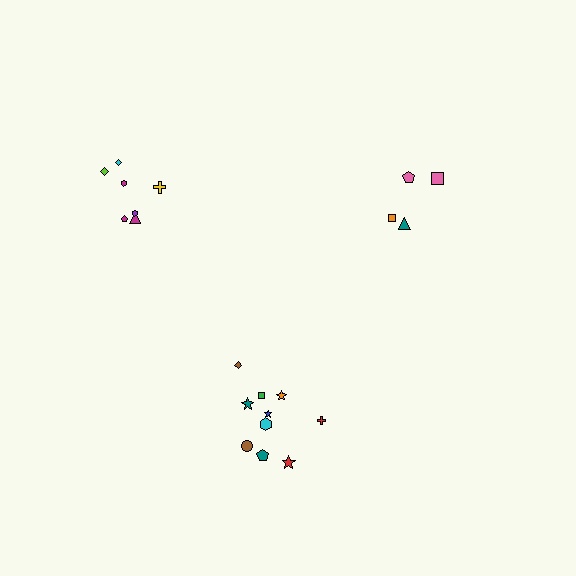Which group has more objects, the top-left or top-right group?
The top-left group.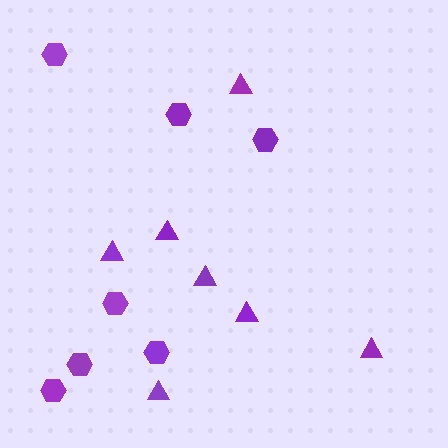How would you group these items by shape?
There are 2 groups: one group of hexagons (7) and one group of triangles (7).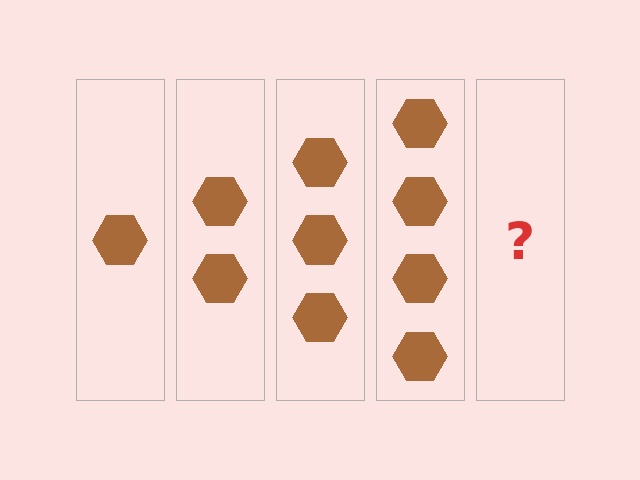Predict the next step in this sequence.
The next step is 5 hexagons.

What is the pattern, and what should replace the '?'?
The pattern is that each step adds one more hexagon. The '?' should be 5 hexagons.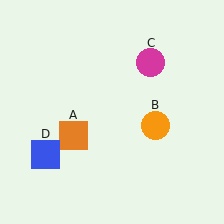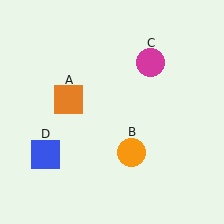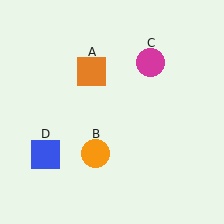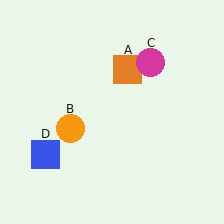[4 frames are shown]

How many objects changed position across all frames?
2 objects changed position: orange square (object A), orange circle (object B).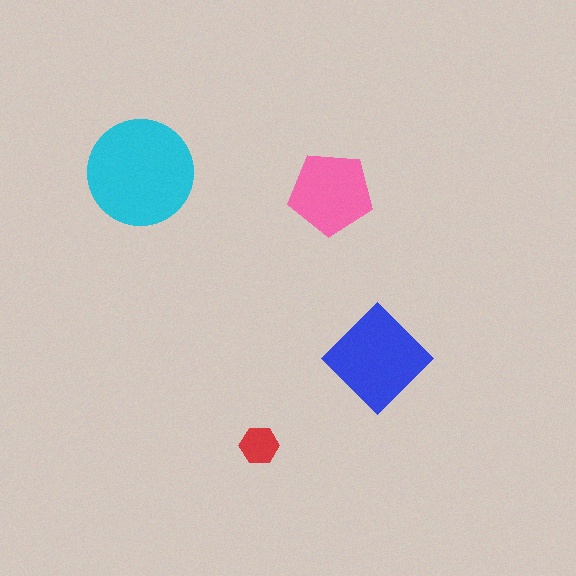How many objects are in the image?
There are 4 objects in the image.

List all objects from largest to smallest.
The cyan circle, the blue diamond, the pink pentagon, the red hexagon.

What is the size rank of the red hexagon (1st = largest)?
4th.